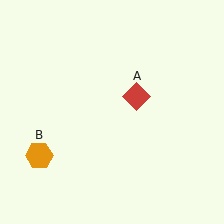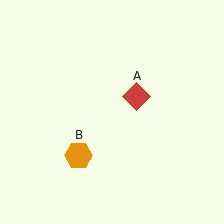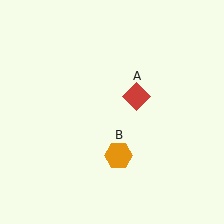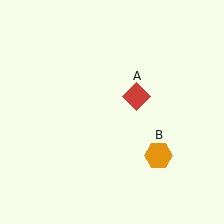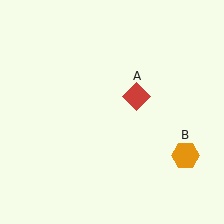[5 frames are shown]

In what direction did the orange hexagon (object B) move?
The orange hexagon (object B) moved right.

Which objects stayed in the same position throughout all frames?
Red diamond (object A) remained stationary.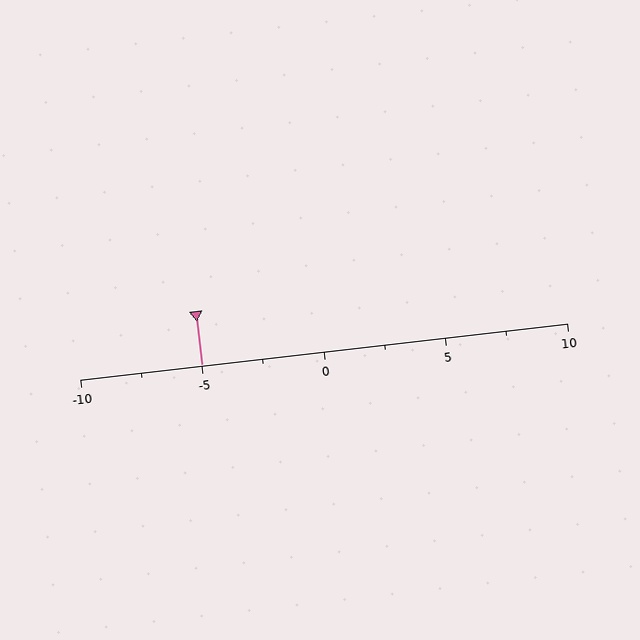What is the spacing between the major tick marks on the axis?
The major ticks are spaced 5 apart.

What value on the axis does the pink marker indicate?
The marker indicates approximately -5.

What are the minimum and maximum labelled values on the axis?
The axis runs from -10 to 10.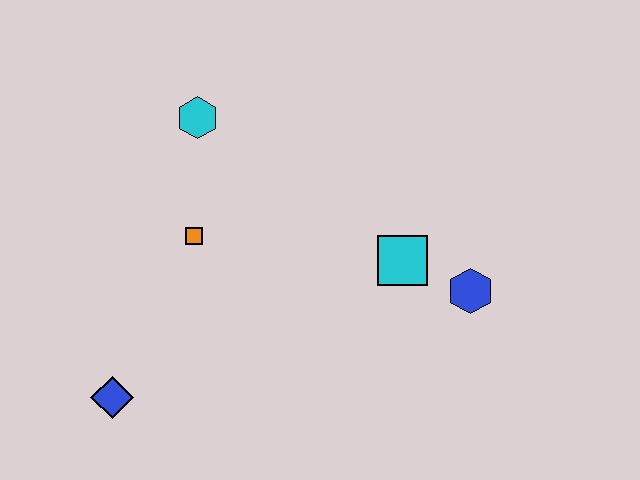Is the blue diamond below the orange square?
Yes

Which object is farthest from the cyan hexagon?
The blue hexagon is farthest from the cyan hexagon.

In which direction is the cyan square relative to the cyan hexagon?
The cyan square is to the right of the cyan hexagon.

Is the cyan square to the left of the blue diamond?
No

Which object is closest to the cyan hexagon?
The orange square is closest to the cyan hexagon.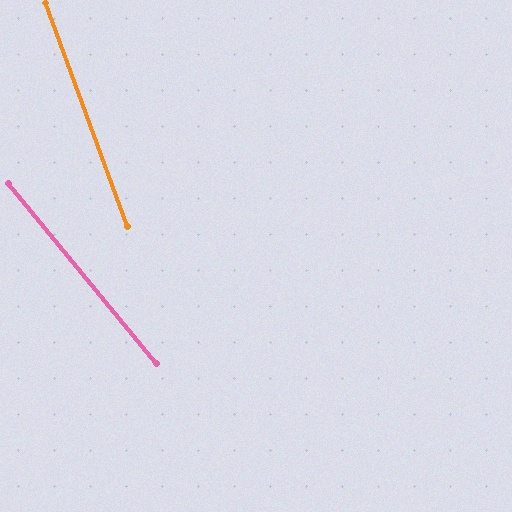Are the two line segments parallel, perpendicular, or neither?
Neither parallel nor perpendicular — they differ by about 19°.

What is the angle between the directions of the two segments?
Approximately 19 degrees.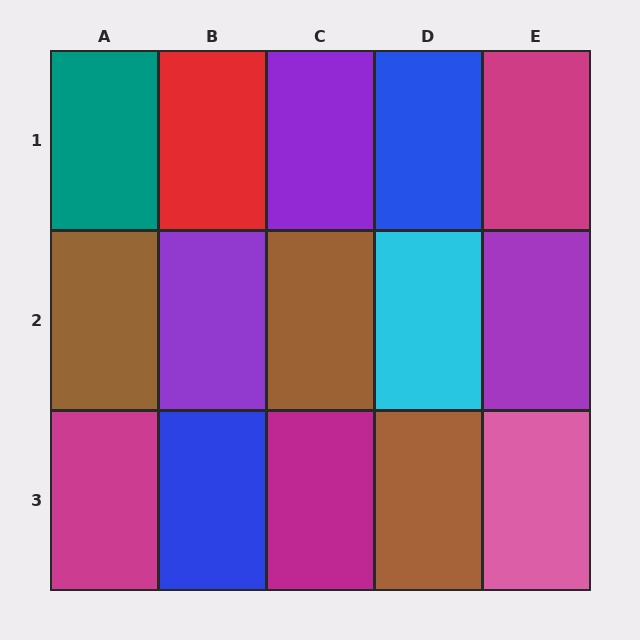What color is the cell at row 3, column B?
Blue.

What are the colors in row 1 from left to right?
Teal, red, purple, blue, magenta.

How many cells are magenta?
3 cells are magenta.